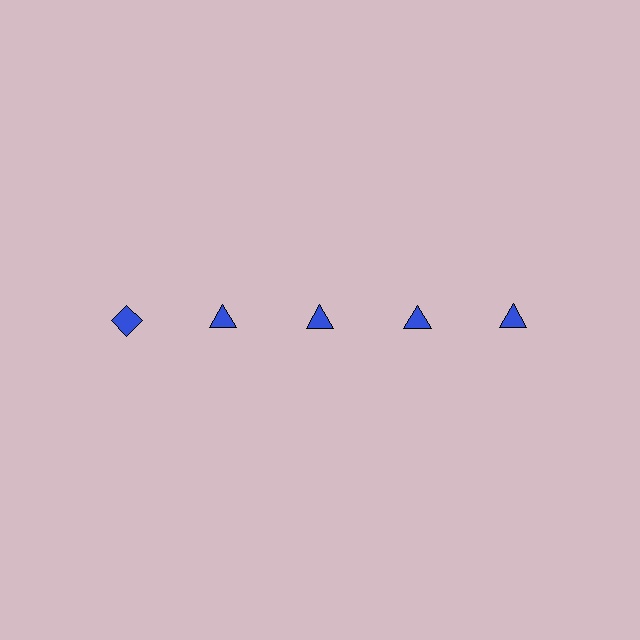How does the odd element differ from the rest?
It has a different shape: diamond instead of triangle.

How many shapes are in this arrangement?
There are 5 shapes arranged in a grid pattern.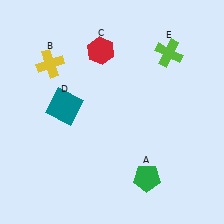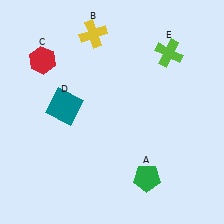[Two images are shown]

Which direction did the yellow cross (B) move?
The yellow cross (B) moved right.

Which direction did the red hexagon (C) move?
The red hexagon (C) moved left.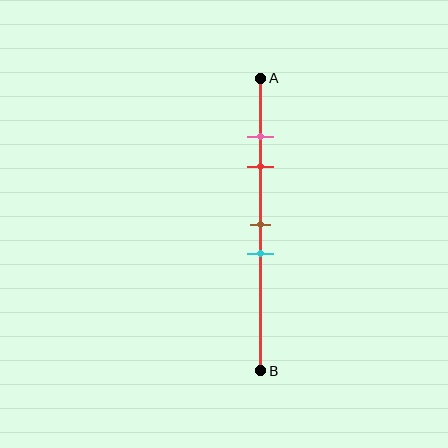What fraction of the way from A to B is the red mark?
The red mark is approximately 30% (0.3) of the way from A to B.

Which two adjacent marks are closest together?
The pink and red marks are the closest adjacent pair.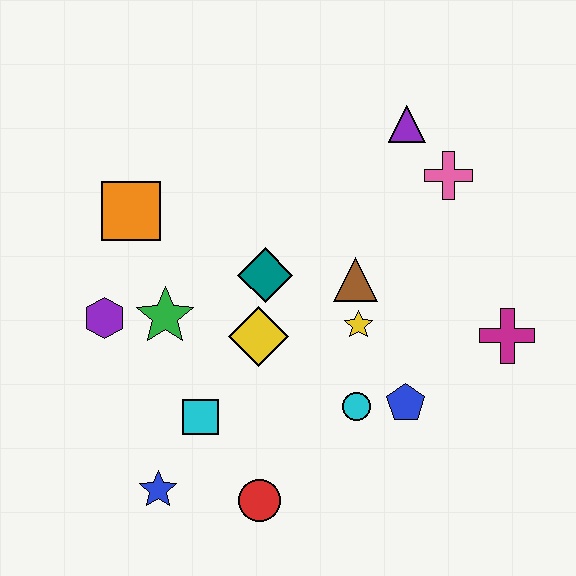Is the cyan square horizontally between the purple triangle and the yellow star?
No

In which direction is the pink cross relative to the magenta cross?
The pink cross is above the magenta cross.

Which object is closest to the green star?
The purple hexagon is closest to the green star.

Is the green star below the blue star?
No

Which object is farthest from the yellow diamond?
The purple triangle is farthest from the yellow diamond.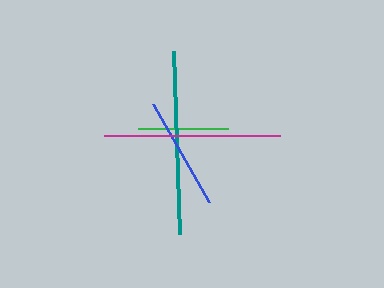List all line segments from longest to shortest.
From longest to shortest: teal, magenta, blue, green.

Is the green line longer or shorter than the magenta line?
The magenta line is longer than the green line.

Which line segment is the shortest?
The green line is the shortest at approximately 90 pixels.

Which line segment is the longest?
The teal line is the longest at approximately 183 pixels.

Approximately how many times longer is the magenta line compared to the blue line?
The magenta line is approximately 1.6 times the length of the blue line.